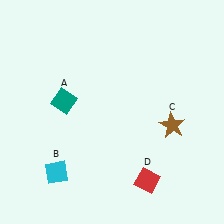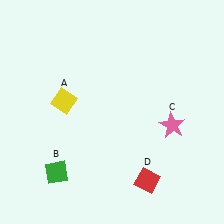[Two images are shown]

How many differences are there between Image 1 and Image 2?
There are 3 differences between the two images.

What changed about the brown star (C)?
In Image 1, C is brown. In Image 2, it changed to pink.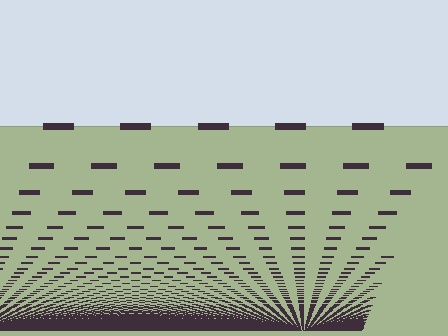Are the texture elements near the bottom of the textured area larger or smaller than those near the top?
Smaller. The gradient is inverted — elements near the bottom are smaller and denser.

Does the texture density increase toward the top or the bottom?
Density increases toward the bottom.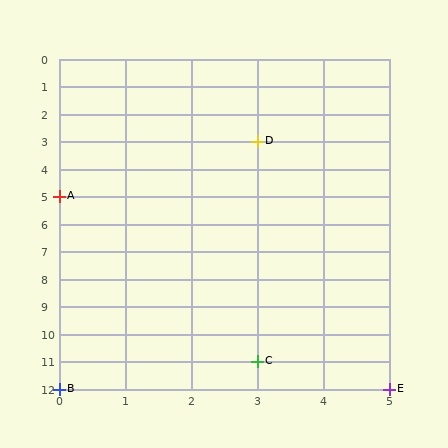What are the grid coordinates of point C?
Point C is at grid coordinates (3, 11).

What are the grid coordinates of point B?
Point B is at grid coordinates (0, 12).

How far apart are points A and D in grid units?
Points A and D are 3 columns and 2 rows apart (about 3.6 grid units diagonally).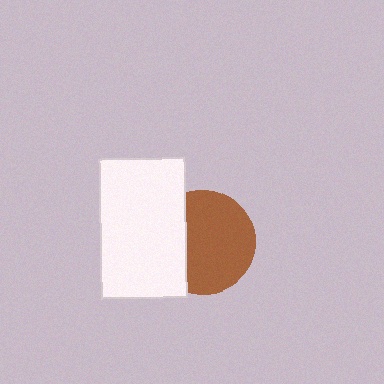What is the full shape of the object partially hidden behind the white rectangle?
The partially hidden object is a brown circle.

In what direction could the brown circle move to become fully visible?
The brown circle could move right. That would shift it out from behind the white rectangle entirely.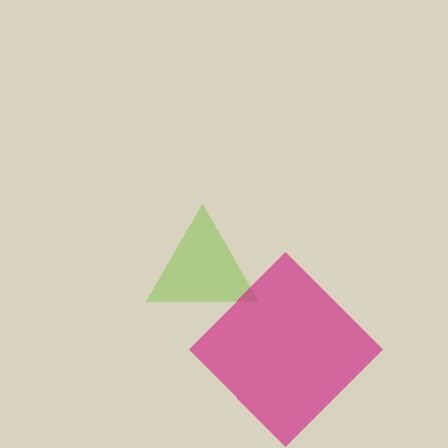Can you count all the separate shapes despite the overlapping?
Yes, there are 2 separate shapes.